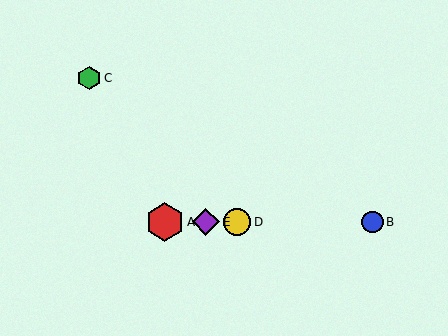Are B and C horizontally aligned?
No, B is at y≈222 and C is at y≈78.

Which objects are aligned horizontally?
Objects A, B, D, E are aligned horizontally.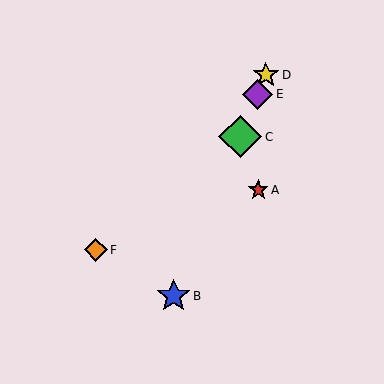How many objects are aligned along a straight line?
4 objects (B, C, D, E) are aligned along a straight line.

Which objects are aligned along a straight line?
Objects B, C, D, E are aligned along a straight line.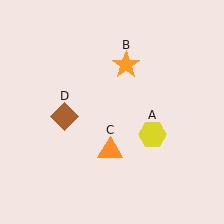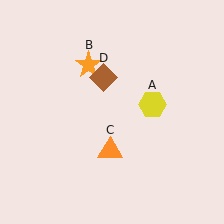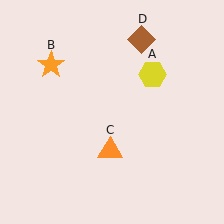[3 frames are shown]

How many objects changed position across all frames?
3 objects changed position: yellow hexagon (object A), orange star (object B), brown diamond (object D).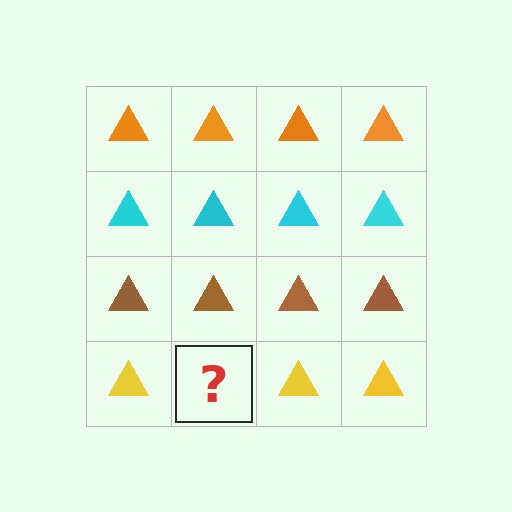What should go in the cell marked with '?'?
The missing cell should contain a yellow triangle.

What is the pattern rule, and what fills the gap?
The rule is that each row has a consistent color. The gap should be filled with a yellow triangle.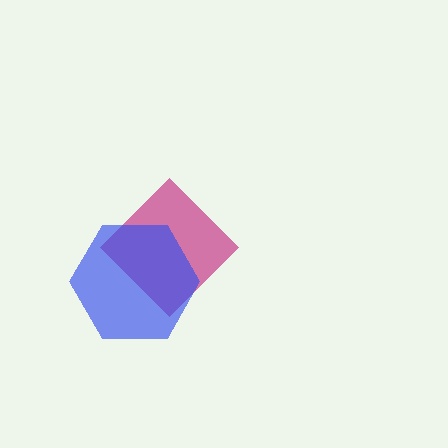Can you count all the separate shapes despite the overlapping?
Yes, there are 2 separate shapes.